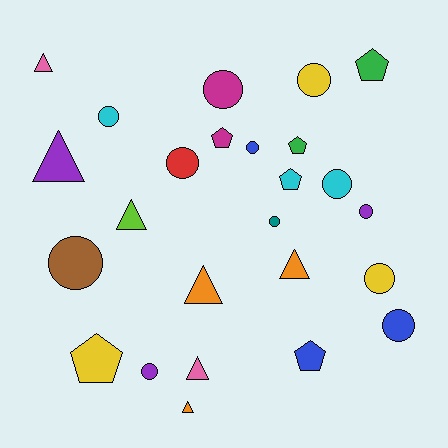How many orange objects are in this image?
There are 3 orange objects.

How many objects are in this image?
There are 25 objects.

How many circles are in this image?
There are 12 circles.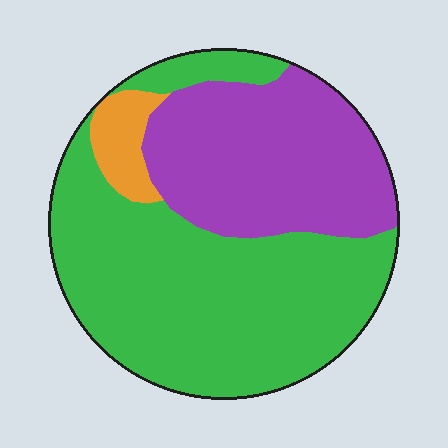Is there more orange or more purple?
Purple.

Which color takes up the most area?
Green, at roughly 60%.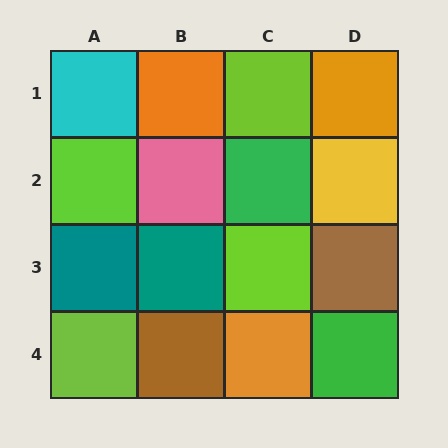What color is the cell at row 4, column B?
Brown.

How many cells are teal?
2 cells are teal.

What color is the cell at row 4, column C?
Orange.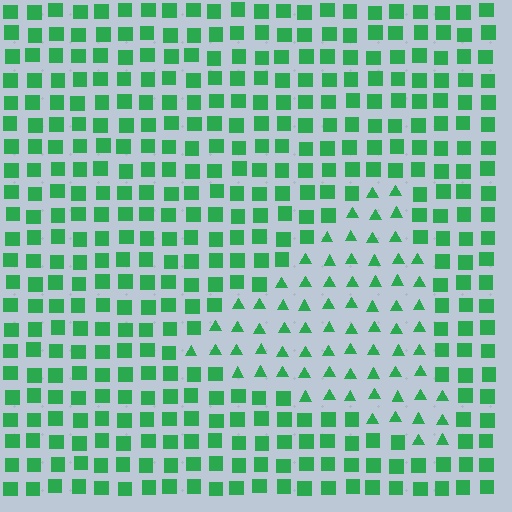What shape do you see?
I see a triangle.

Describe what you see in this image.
The image is filled with small green elements arranged in a uniform grid. A triangle-shaped region contains triangles, while the surrounding area contains squares. The boundary is defined purely by the change in element shape.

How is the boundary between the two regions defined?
The boundary is defined by a change in element shape: triangles inside vs. squares outside. All elements share the same color and spacing.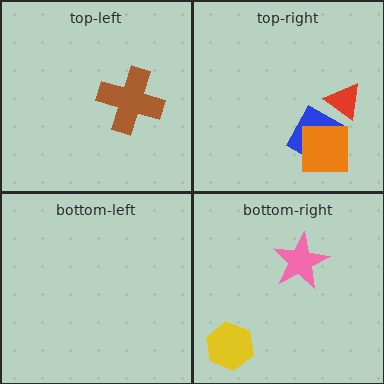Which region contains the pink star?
The bottom-right region.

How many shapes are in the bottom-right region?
2.